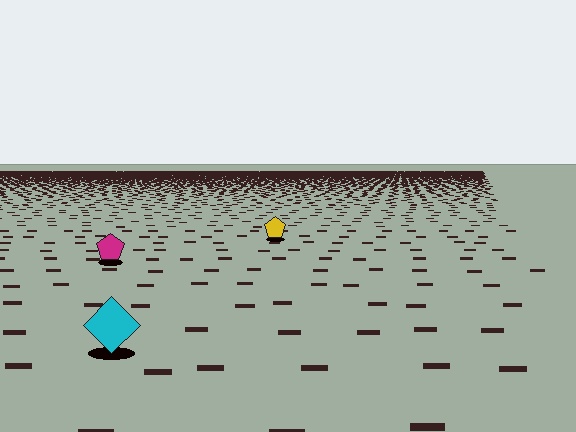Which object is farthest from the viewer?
The yellow pentagon is farthest from the viewer. It appears smaller and the ground texture around it is denser.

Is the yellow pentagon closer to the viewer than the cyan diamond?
No. The cyan diamond is closer — you can tell from the texture gradient: the ground texture is coarser near it.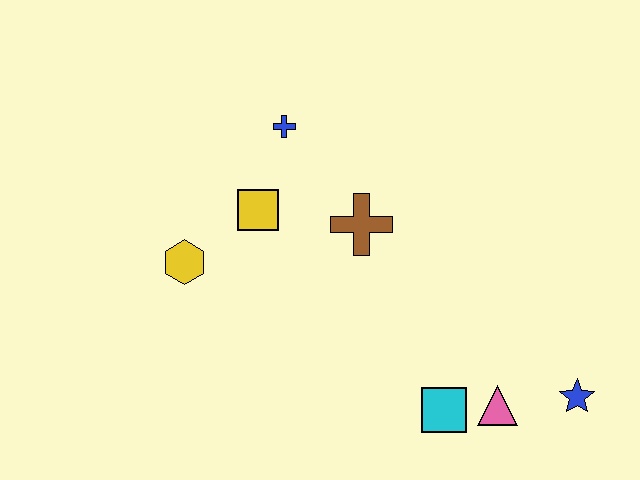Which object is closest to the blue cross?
The yellow square is closest to the blue cross.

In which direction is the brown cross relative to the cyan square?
The brown cross is above the cyan square.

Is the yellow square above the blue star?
Yes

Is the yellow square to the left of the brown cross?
Yes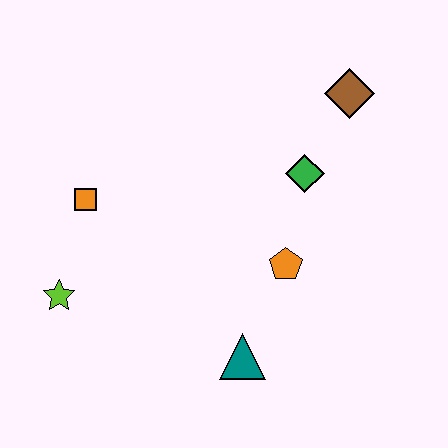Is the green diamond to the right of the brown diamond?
No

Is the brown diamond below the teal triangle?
No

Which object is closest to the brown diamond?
The green diamond is closest to the brown diamond.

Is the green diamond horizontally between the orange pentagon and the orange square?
No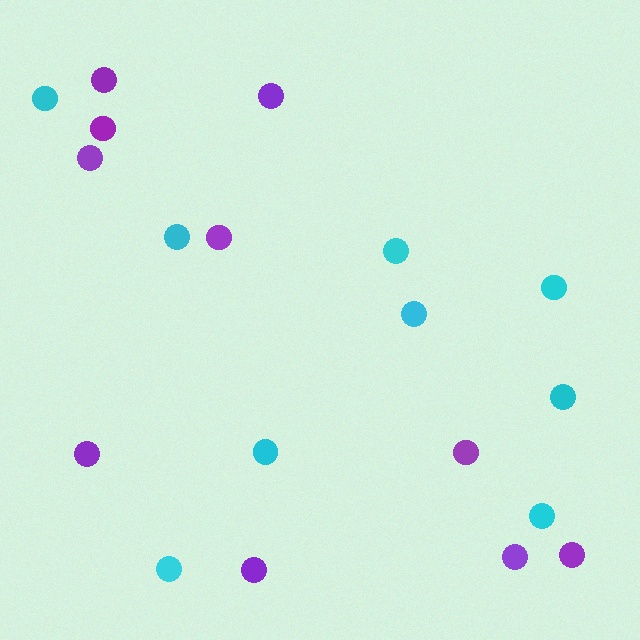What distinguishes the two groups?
There are 2 groups: one group of cyan circles (9) and one group of purple circles (10).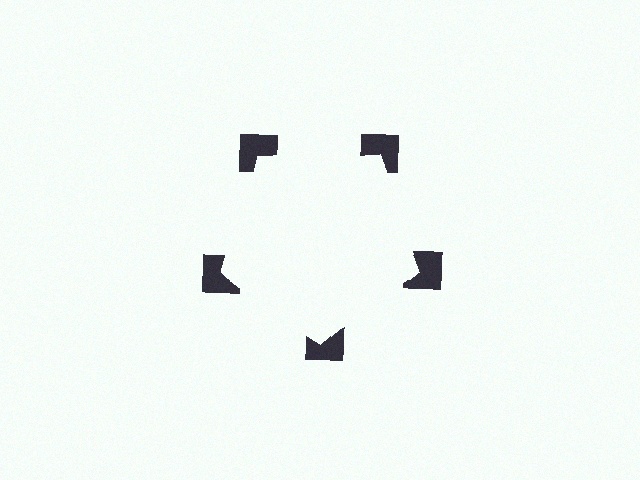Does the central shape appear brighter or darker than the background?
It typically appears slightly brighter than the background, even though no actual brightness change is drawn.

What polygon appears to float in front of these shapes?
An illusory pentagon — its edges are inferred from the aligned wedge cuts in the notched squares, not physically drawn.